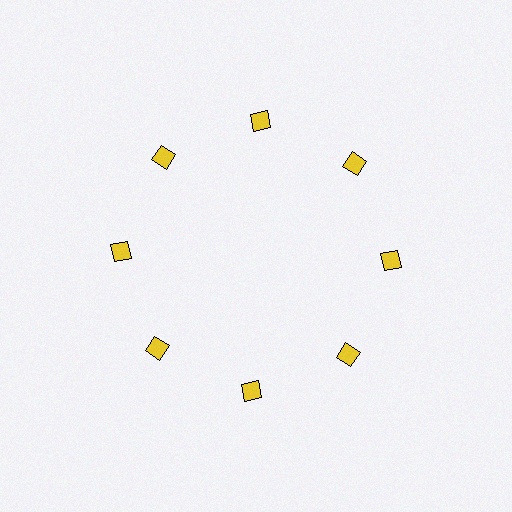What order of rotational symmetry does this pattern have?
This pattern has 8-fold rotational symmetry.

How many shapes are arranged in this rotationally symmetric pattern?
There are 8 shapes, arranged in 8 groups of 1.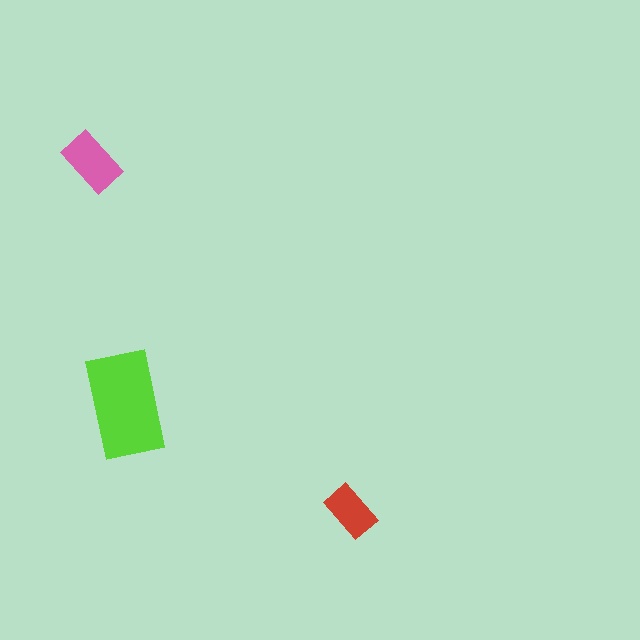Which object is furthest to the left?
The pink rectangle is leftmost.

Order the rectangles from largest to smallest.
the lime one, the pink one, the red one.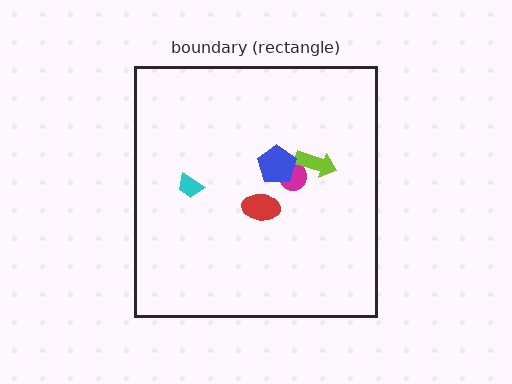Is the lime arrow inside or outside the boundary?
Inside.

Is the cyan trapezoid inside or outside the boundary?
Inside.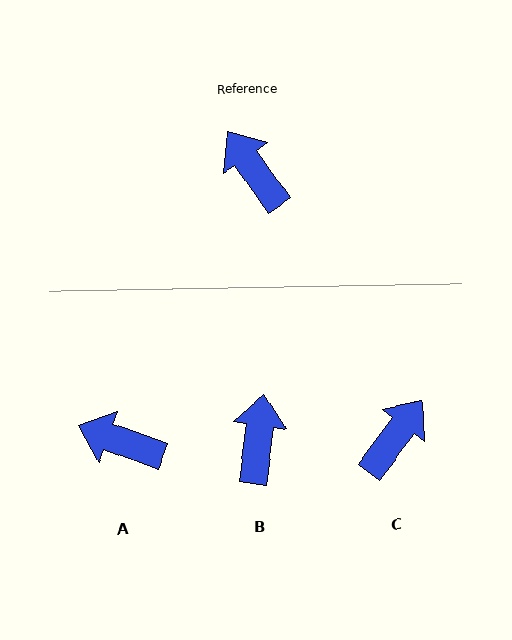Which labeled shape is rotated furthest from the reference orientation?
C, about 72 degrees away.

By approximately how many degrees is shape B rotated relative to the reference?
Approximately 42 degrees clockwise.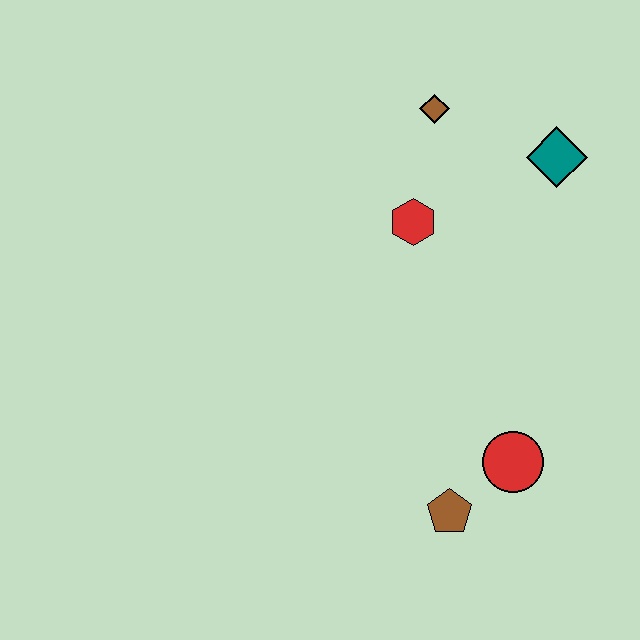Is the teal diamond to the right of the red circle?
Yes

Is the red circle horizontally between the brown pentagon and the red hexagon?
No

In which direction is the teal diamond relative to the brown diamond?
The teal diamond is to the right of the brown diamond.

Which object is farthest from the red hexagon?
The brown pentagon is farthest from the red hexagon.